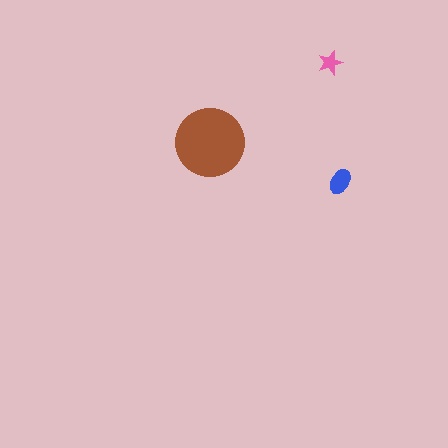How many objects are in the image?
There are 3 objects in the image.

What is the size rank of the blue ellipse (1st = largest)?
2nd.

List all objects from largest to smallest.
The brown circle, the blue ellipse, the pink star.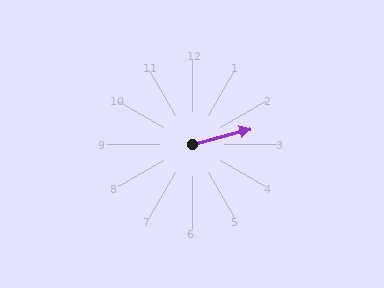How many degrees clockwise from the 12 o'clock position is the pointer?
Approximately 75 degrees.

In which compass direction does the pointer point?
East.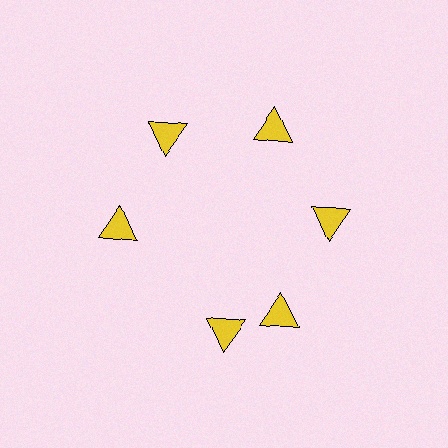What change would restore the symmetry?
The symmetry would be restored by rotating it back into even spacing with its neighbors so that all 6 triangles sit at equal angles and equal distance from the center.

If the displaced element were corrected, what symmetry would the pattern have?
It would have 6-fold rotational symmetry — the pattern would map onto itself every 60 degrees.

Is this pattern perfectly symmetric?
No. The 6 yellow triangles are arranged in a ring, but one element near the 7 o'clock position is rotated out of alignment along the ring, breaking the 6-fold rotational symmetry.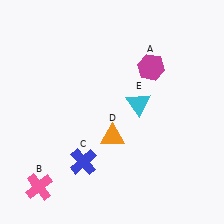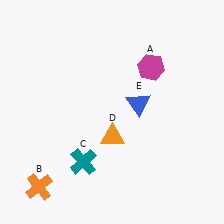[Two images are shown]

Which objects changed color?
B changed from pink to orange. C changed from blue to teal. E changed from cyan to blue.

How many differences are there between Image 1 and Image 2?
There are 3 differences between the two images.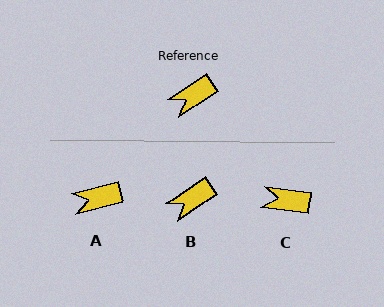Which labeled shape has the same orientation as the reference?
B.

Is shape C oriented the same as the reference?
No, it is off by about 41 degrees.